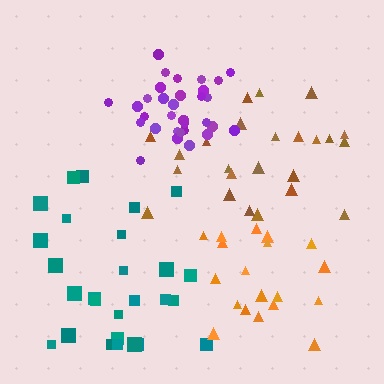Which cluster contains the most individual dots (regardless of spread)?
Purple (33).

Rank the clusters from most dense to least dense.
purple, orange, teal, brown.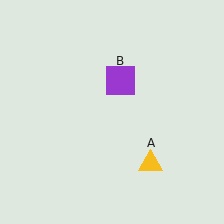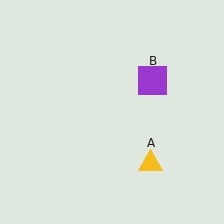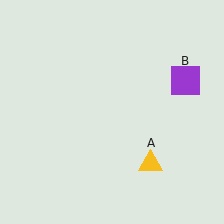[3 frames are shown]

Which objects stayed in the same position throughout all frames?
Yellow triangle (object A) remained stationary.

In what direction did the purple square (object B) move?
The purple square (object B) moved right.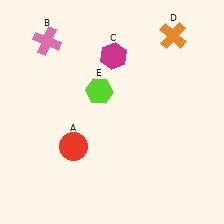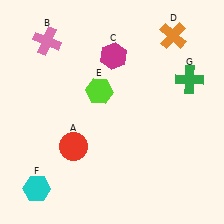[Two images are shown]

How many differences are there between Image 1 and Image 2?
There are 2 differences between the two images.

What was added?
A cyan hexagon (F), a green cross (G) were added in Image 2.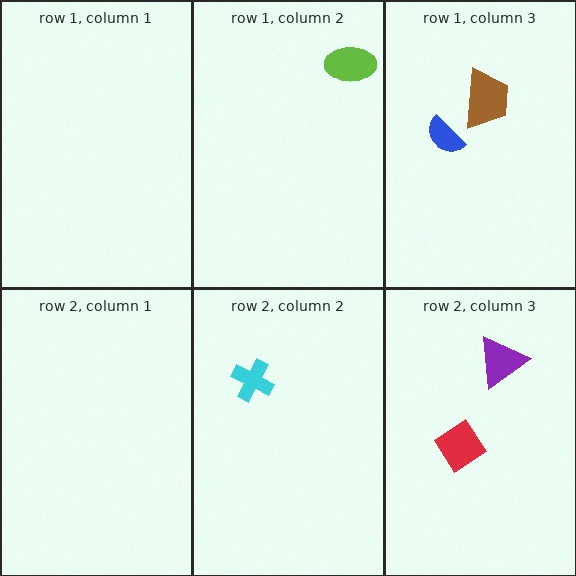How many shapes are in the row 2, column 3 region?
2.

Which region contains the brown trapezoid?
The row 1, column 3 region.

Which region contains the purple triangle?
The row 2, column 3 region.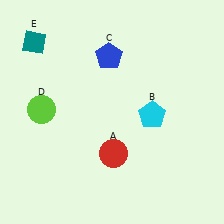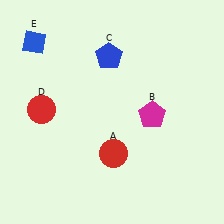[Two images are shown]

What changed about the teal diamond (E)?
In Image 1, E is teal. In Image 2, it changed to blue.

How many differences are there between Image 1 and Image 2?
There are 3 differences between the two images.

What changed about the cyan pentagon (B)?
In Image 1, B is cyan. In Image 2, it changed to magenta.